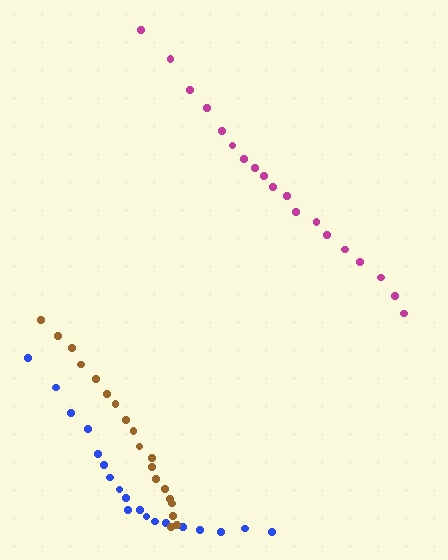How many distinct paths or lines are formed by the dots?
There are 3 distinct paths.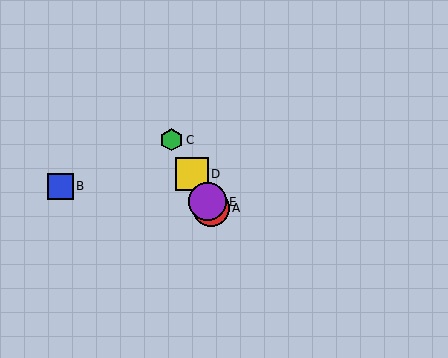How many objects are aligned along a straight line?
4 objects (A, C, D, E) are aligned along a straight line.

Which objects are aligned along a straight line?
Objects A, C, D, E are aligned along a straight line.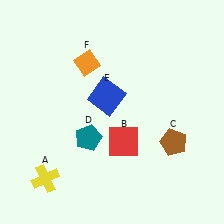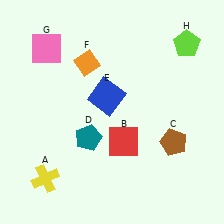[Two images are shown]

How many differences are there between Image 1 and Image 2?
There are 2 differences between the two images.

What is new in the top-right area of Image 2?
A lime pentagon (H) was added in the top-right area of Image 2.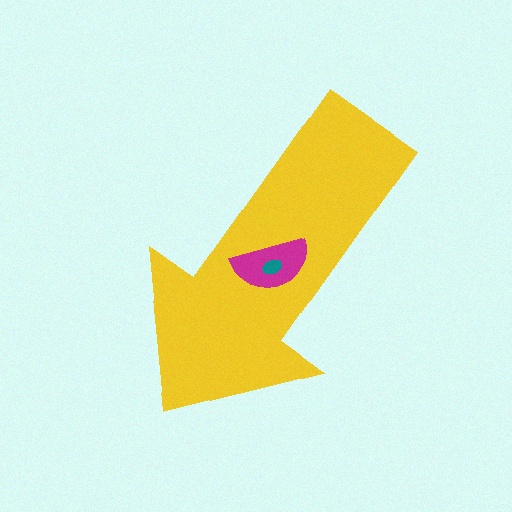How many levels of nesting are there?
3.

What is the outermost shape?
The yellow arrow.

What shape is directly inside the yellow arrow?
The magenta semicircle.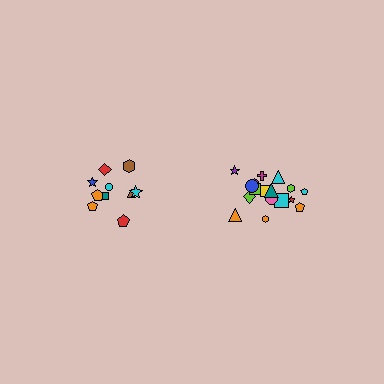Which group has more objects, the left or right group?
The right group.